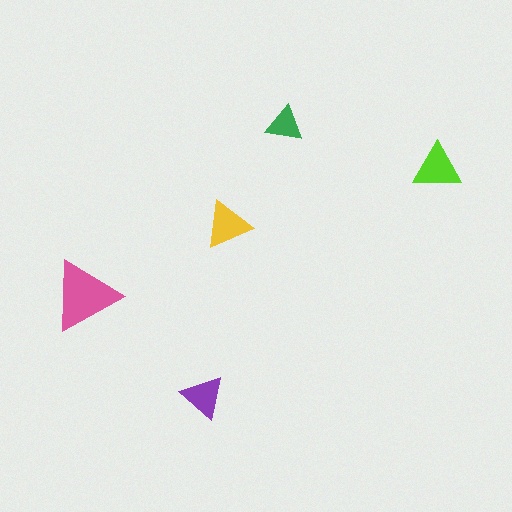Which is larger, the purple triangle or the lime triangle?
The lime one.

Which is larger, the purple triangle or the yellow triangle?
The yellow one.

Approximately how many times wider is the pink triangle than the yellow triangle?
About 1.5 times wider.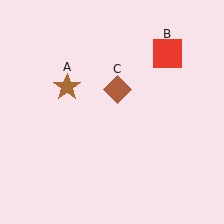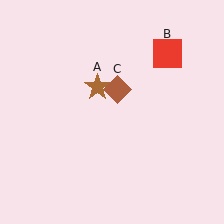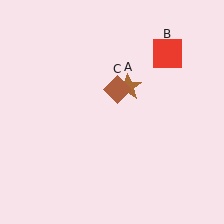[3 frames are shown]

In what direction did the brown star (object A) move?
The brown star (object A) moved right.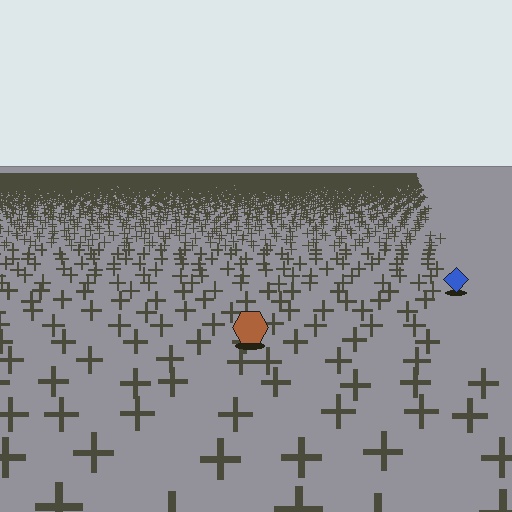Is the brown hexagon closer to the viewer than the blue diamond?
Yes. The brown hexagon is closer — you can tell from the texture gradient: the ground texture is coarser near it.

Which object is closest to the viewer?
The brown hexagon is closest. The texture marks near it are larger and more spread out.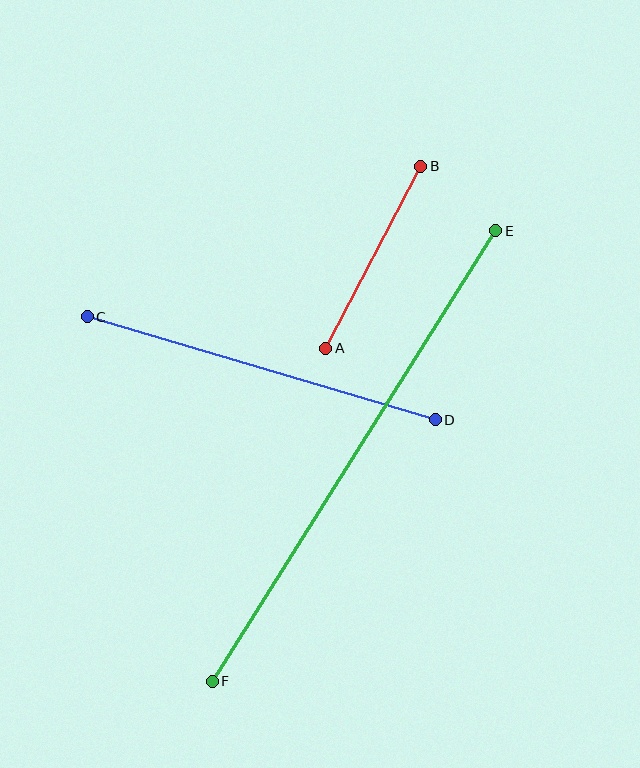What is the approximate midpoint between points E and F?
The midpoint is at approximately (354, 456) pixels.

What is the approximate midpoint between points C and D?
The midpoint is at approximately (261, 368) pixels.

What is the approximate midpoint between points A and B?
The midpoint is at approximately (373, 257) pixels.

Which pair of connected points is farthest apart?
Points E and F are farthest apart.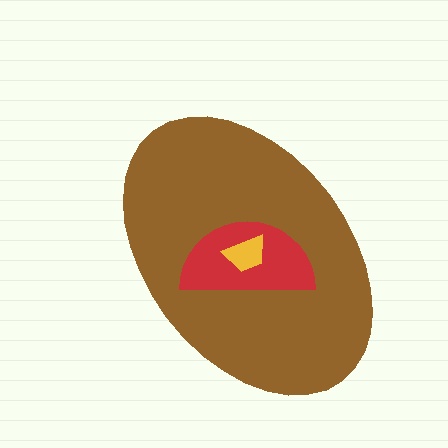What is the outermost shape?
The brown ellipse.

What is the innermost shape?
The yellow trapezoid.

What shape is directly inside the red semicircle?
The yellow trapezoid.